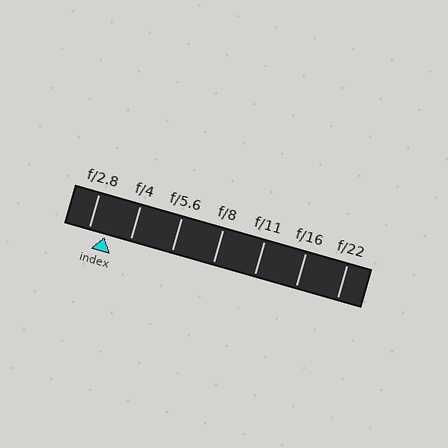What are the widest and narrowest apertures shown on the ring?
The widest aperture shown is f/2.8 and the narrowest is f/22.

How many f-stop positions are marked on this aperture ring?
There are 7 f-stop positions marked.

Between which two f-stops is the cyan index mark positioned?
The index mark is between f/2.8 and f/4.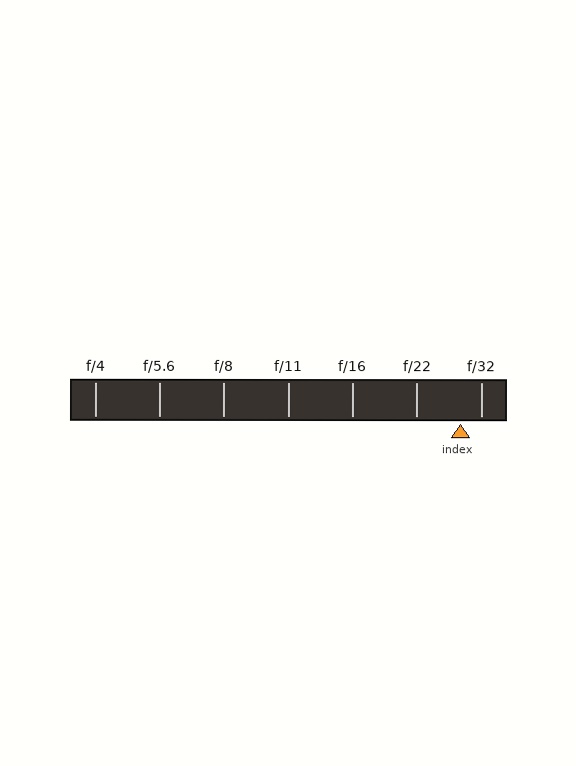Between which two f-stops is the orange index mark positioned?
The index mark is between f/22 and f/32.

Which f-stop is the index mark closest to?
The index mark is closest to f/32.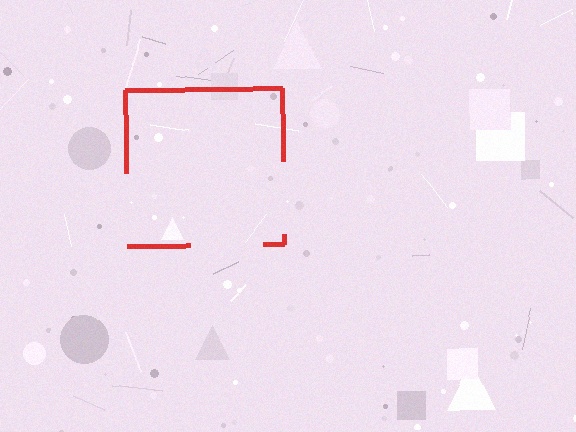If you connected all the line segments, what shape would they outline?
They would outline a square.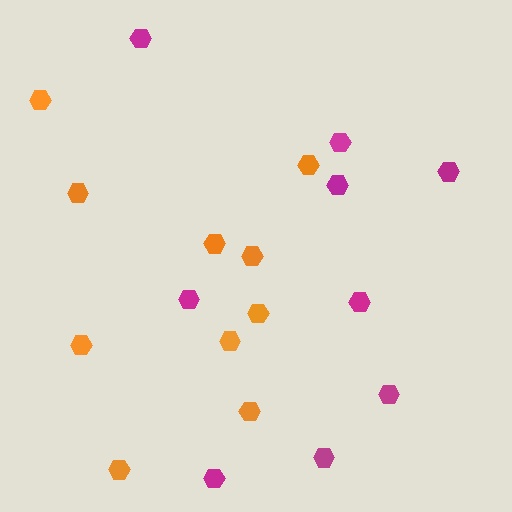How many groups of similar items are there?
There are 2 groups: one group of magenta hexagons (9) and one group of orange hexagons (10).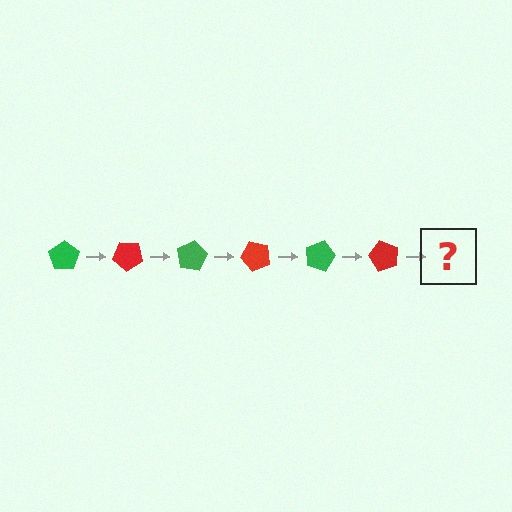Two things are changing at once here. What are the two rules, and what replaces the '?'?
The two rules are that it rotates 40 degrees each step and the color cycles through green and red. The '?' should be a green pentagon, rotated 240 degrees from the start.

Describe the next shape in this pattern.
It should be a green pentagon, rotated 240 degrees from the start.